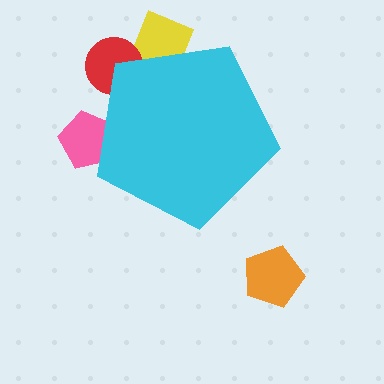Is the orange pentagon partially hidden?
No, the orange pentagon is fully visible.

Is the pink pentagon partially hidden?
Yes, the pink pentagon is partially hidden behind the cyan pentagon.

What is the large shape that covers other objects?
A cyan pentagon.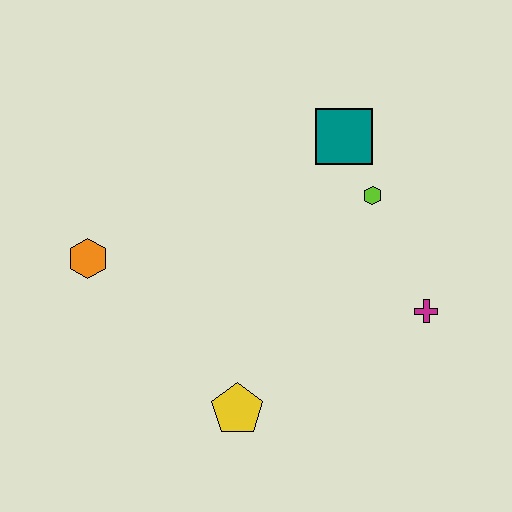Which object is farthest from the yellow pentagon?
The teal square is farthest from the yellow pentagon.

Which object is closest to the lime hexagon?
The teal square is closest to the lime hexagon.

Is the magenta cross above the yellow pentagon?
Yes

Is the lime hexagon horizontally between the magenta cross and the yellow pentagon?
Yes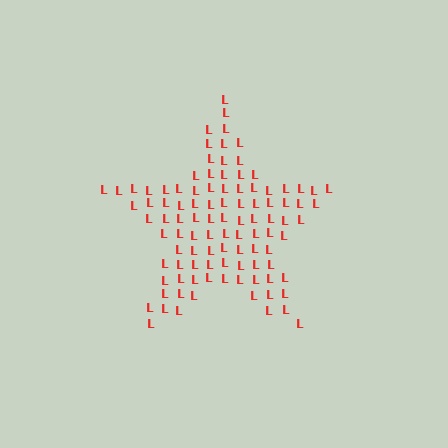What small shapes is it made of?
It is made of small letter L's.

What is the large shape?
The large shape is a star.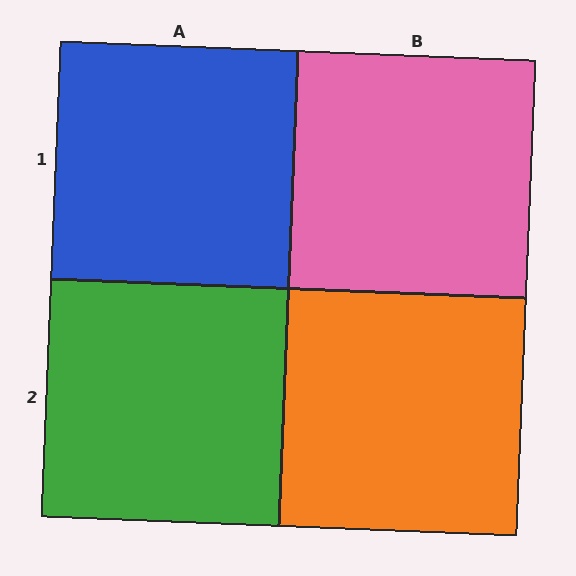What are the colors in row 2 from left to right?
Green, orange.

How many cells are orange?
1 cell is orange.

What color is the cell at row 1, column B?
Pink.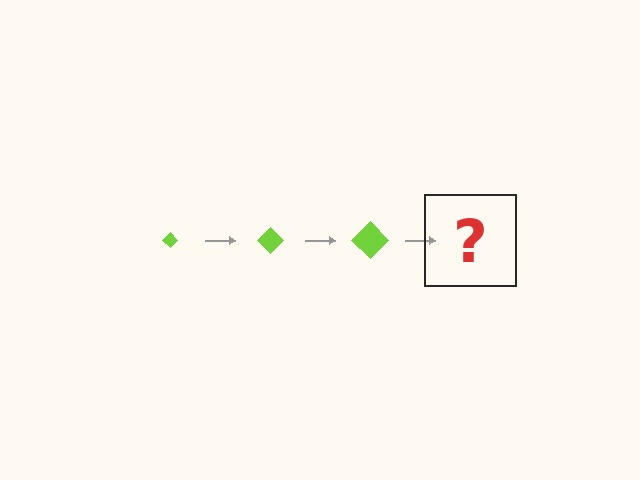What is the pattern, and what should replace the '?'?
The pattern is that the diamond gets progressively larger each step. The '?' should be a lime diamond, larger than the previous one.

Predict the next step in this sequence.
The next step is a lime diamond, larger than the previous one.